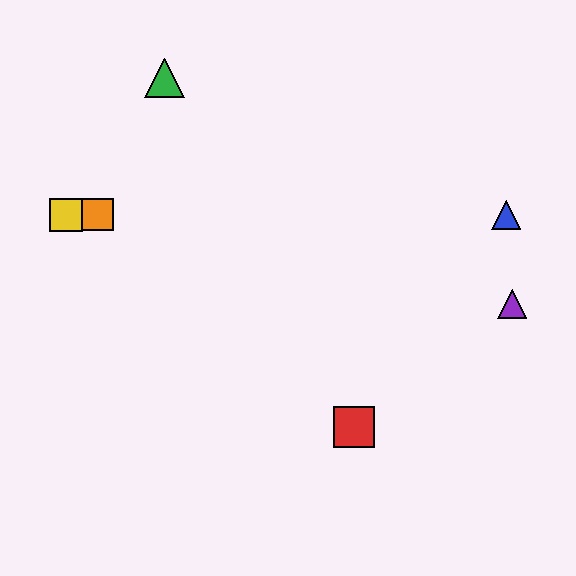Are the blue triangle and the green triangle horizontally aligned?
No, the blue triangle is at y≈215 and the green triangle is at y≈78.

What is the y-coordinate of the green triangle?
The green triangle is at y≈78.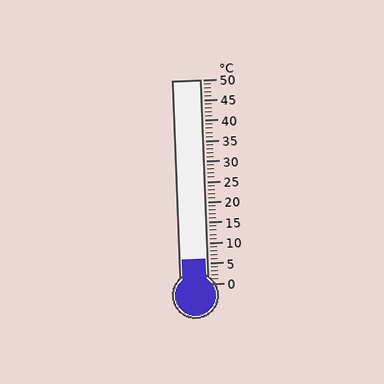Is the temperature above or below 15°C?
The temperature is below 15°C.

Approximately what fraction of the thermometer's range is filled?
The thermometer is filled to approximately 10% of its range.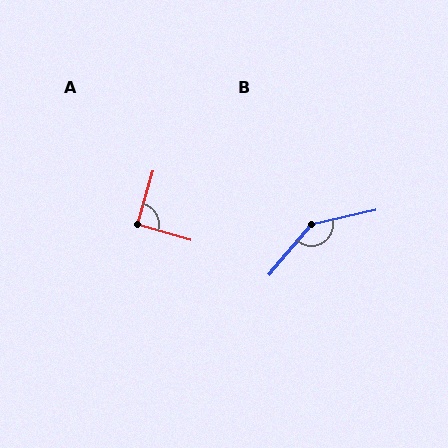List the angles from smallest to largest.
A (90°), B (143°).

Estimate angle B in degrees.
Approximately 143 degrees.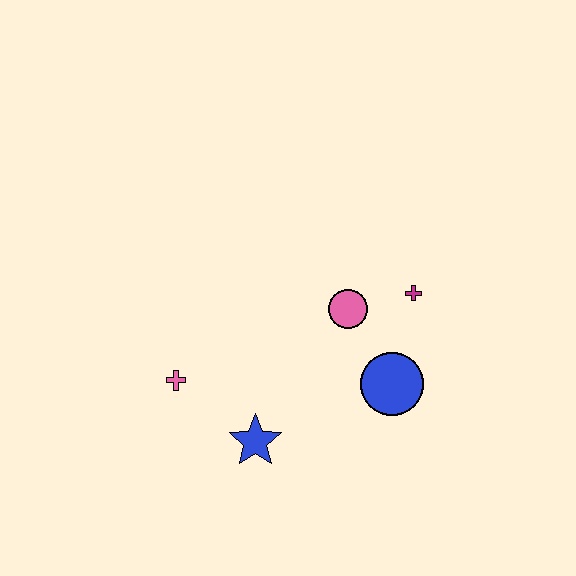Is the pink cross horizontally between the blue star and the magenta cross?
No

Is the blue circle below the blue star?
No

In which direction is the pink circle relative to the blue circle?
The pink circle is above the blue circle.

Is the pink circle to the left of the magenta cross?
Yes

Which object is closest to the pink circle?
The magenta cross is closest to the pink circle.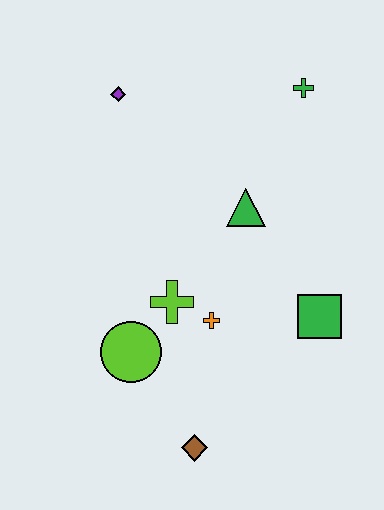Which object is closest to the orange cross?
The lime cross is closest to the orange cross.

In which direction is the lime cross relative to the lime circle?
The lime cross is above the lime circle.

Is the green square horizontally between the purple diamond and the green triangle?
No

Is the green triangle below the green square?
No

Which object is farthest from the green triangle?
The brown diamond is farthest from the green triangle.